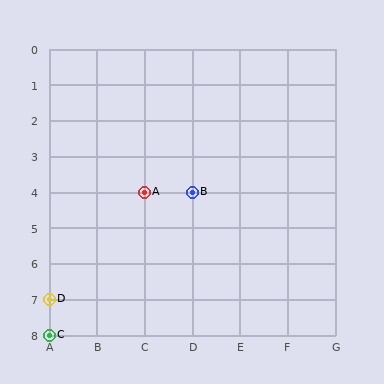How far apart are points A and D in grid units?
Points A and D are 2 columns and 3 rows apart (about 3.6 grid units diagonally).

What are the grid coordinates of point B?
Point B is at grid coordinates (D, 4).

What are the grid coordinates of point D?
Point D is at grid coordinates (A, 7).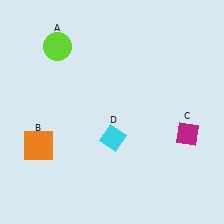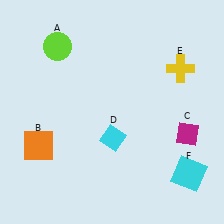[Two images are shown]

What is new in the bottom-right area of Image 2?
A cyan square (F) was added in the bottom-right area of Image 2.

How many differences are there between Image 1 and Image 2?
There are 2 differences between the two images.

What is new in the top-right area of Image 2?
A yellow cross (E) was added in the top-right area of Image 2.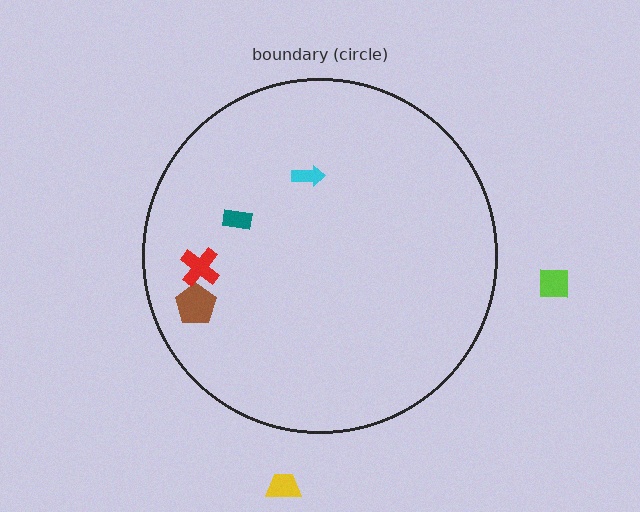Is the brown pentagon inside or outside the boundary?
Inside.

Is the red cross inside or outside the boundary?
Inside.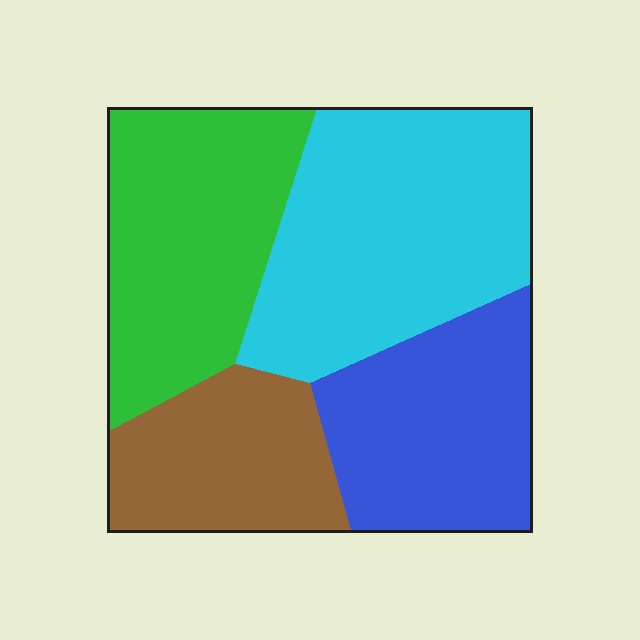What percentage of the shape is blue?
Blue covers around 25% of the shape.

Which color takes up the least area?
Brown, at roughly 20%.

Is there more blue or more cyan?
Cyan.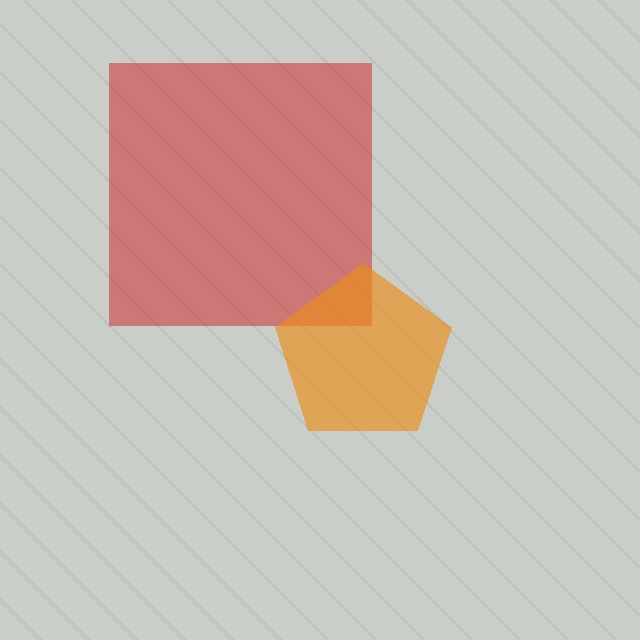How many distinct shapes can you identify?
There are 2 distinct shapes: a red square, an orange pentagon.